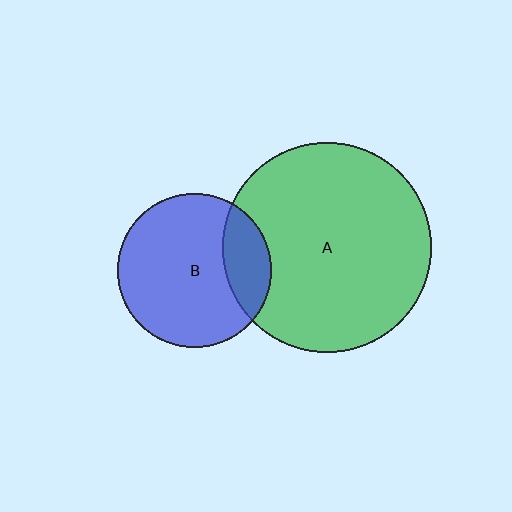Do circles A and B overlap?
Yes.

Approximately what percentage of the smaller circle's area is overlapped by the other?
Approximately 20%.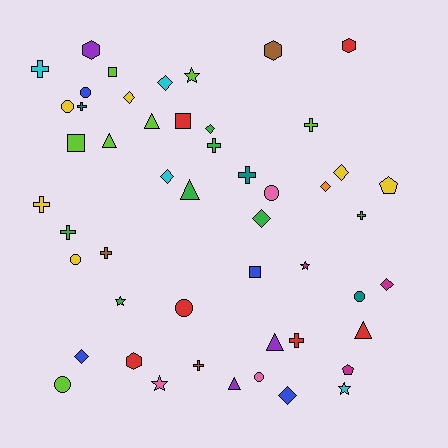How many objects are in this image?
There are 50 objects.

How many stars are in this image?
There are 5 stars.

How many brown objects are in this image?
There are 3 brown objects.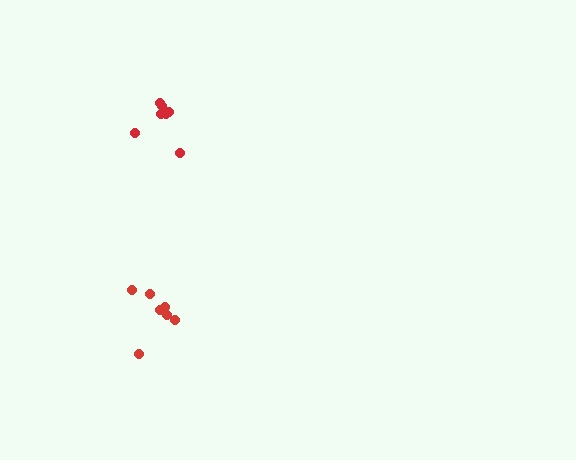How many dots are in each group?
Group 1: 7 dots, Group 2: 7 dots (14 total).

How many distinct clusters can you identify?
There are 2 distinct clusters.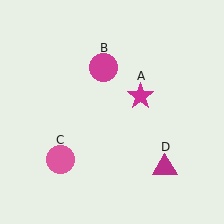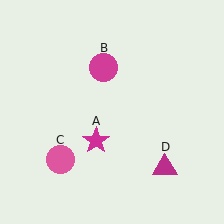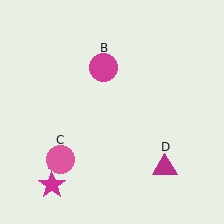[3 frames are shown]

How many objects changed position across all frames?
1 object changed position: magenta star (object A).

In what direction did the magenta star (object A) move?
The magenta star (object A) moved down and to the left.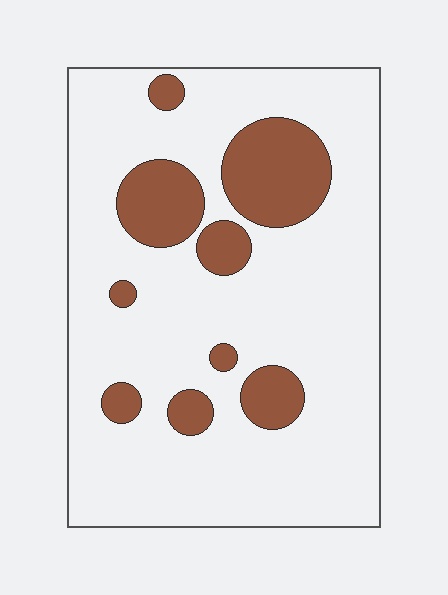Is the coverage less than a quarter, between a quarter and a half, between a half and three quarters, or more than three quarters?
Less than a quarter.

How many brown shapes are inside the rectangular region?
9.